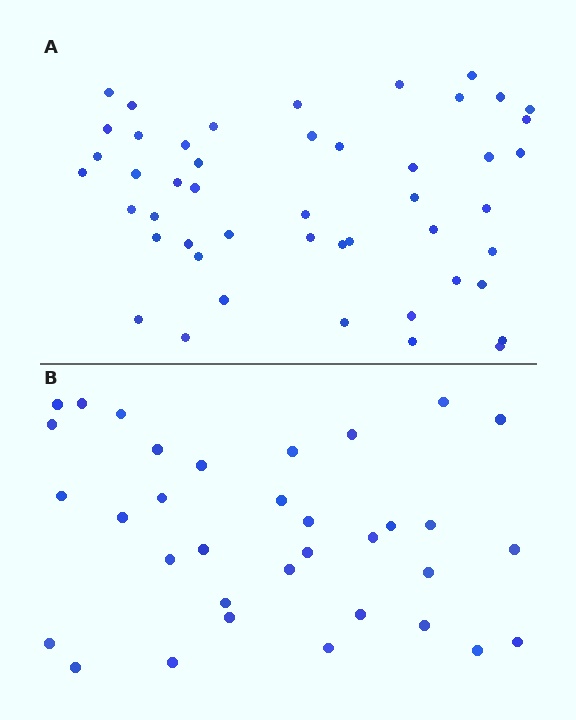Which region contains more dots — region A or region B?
Region A (the top region) has more dots.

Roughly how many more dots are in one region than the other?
Region A has approximately 15 more dots than region B.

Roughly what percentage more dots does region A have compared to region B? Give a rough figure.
About 40% more.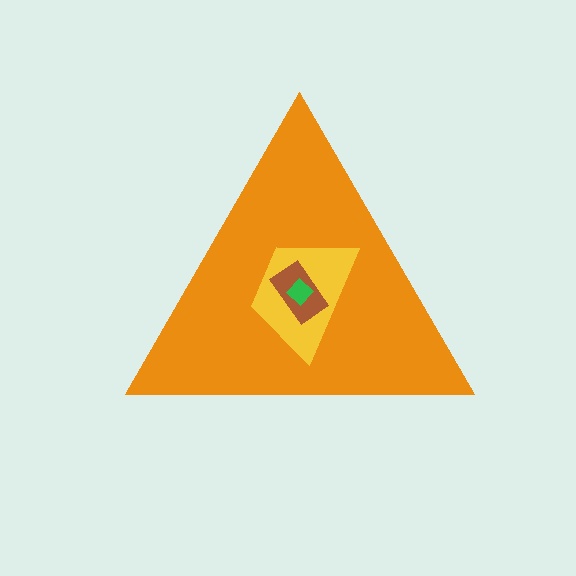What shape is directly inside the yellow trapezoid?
The brown rectangle.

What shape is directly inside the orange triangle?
The yellow trapezoid.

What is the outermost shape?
The orange triangle.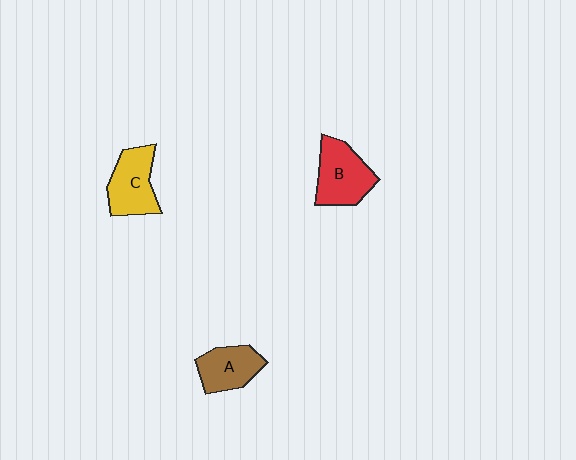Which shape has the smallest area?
Shape A (brown).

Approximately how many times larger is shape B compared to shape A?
Approximately 1.2 times.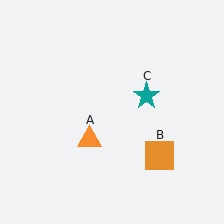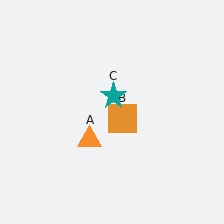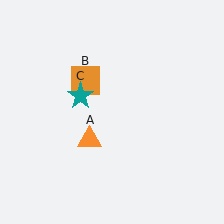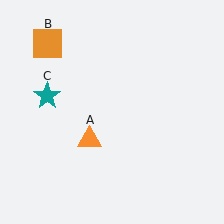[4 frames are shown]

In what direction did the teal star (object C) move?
The teal star (object C) moved left.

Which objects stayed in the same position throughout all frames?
Orange triangle (object A) remained stationary.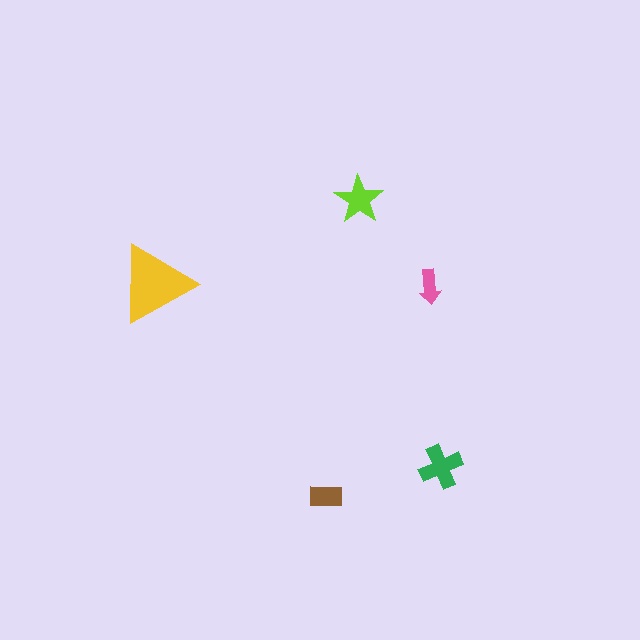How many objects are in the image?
There are 5 objects in the image.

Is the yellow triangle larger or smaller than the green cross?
Larger.